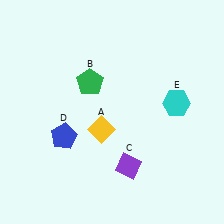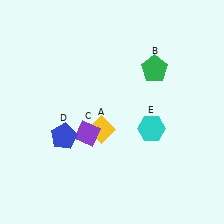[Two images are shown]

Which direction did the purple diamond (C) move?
The purple diamond (C) moved left.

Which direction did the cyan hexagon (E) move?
The cyan hexagon (E) moved down.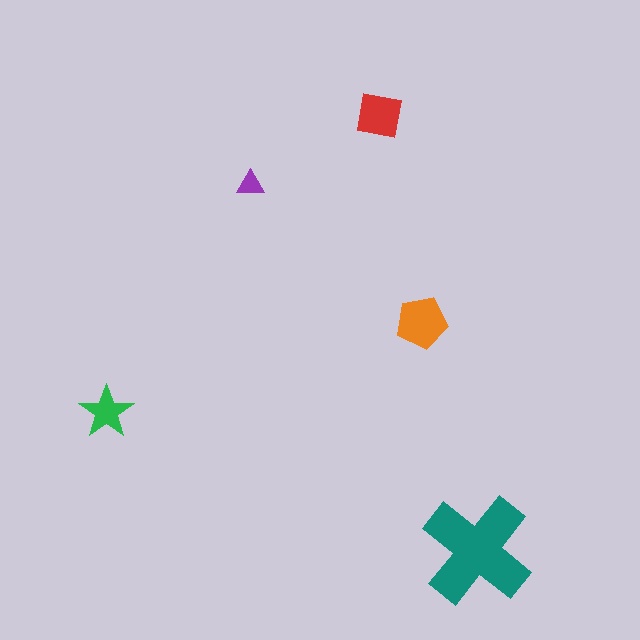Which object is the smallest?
The purple triangle.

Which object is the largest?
The teal cross.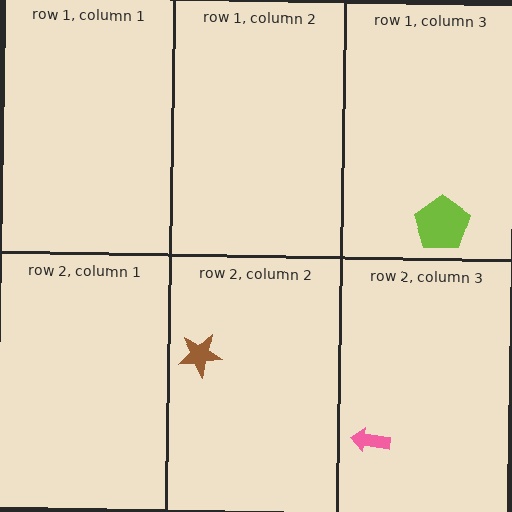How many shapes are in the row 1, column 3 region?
1.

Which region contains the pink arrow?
The row 2, column 3 region.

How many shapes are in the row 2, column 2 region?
1.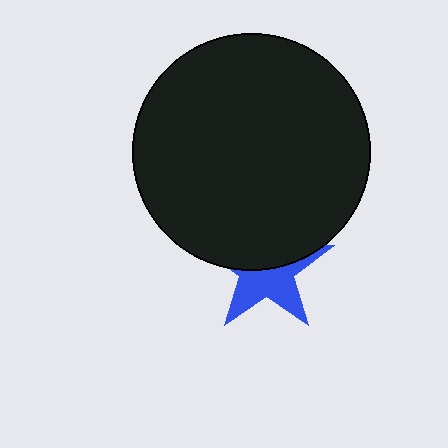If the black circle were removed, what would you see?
You would see the complete blue star.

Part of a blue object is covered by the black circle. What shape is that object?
It is a star.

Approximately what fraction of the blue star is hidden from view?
Roughly 51% of the blue star is hidden behind the black circle.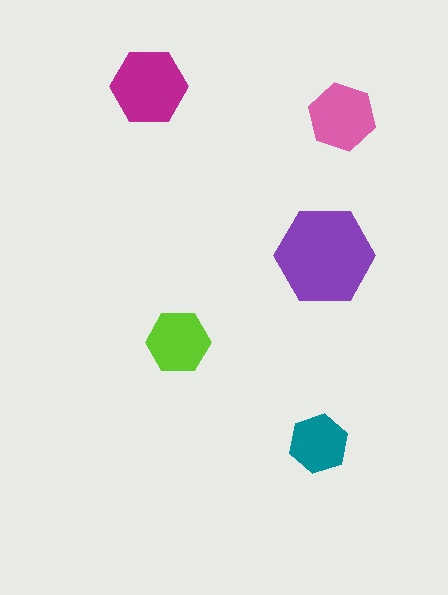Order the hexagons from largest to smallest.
the purple one, the magenta one, the pink one, the lime one, the teal one.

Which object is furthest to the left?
The magenta hexagon is leftmost.